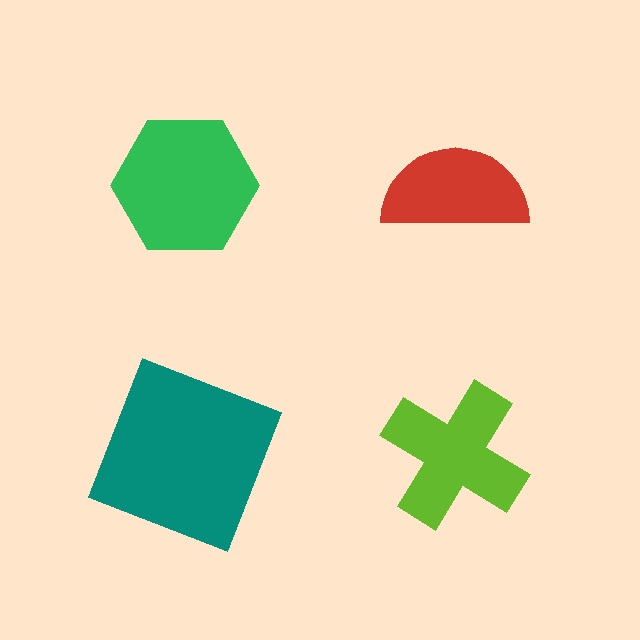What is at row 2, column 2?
A lime cross.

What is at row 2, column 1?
A teal square.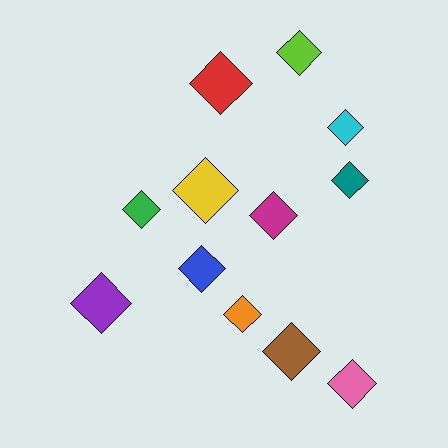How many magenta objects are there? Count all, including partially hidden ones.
There is 1 magenta object.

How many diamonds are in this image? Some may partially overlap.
There are 12 diamonds.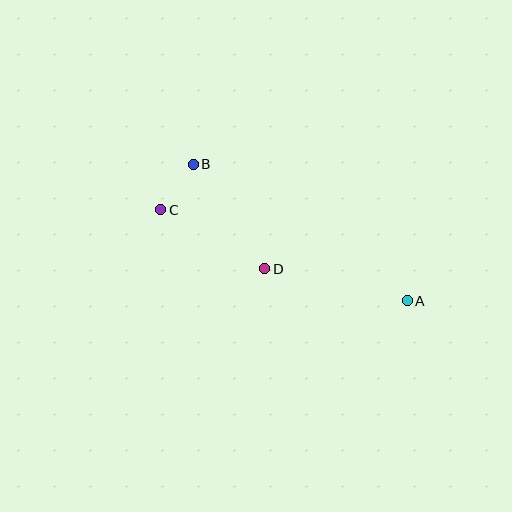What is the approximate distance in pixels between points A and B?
The distance between A and B is approximately 254 pixels.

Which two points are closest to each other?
Points B and C are closest to each other.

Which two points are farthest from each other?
Points A and C are farthest from each other.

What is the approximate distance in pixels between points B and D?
The distance between B and D is approximately 127 pixels.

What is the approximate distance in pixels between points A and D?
The distance between A and D is approximately 146 pixels.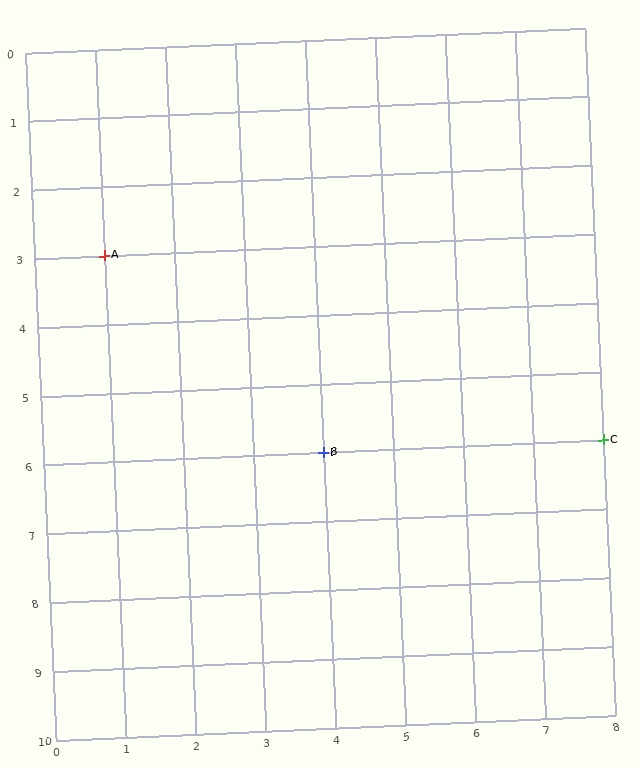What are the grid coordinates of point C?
Point C is at grid coordinates (8, 6).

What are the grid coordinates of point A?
Point A is at grid coordinates (1, 3).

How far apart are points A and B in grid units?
Points A and B are 3 columns and 3 rows apart (about 4.2 grid units diagonally).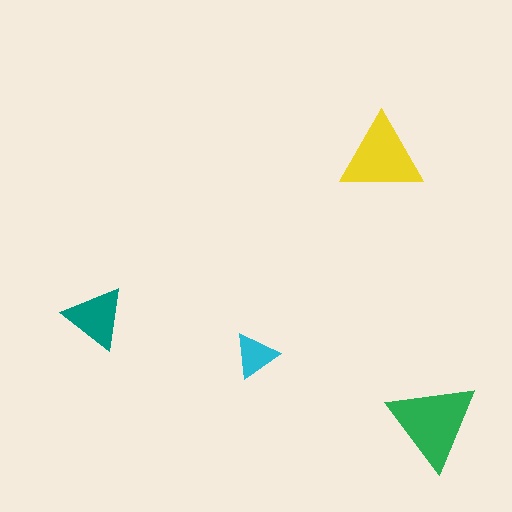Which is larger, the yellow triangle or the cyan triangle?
The yellow one.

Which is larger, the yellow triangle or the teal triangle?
The yellow one.